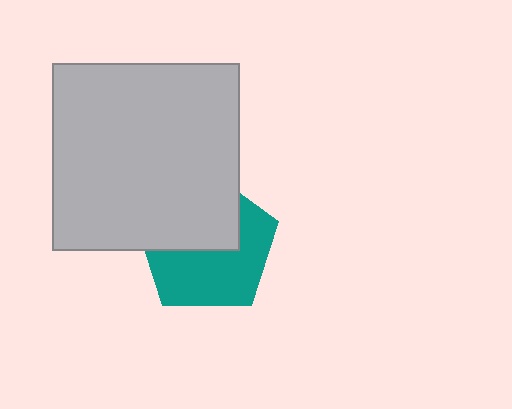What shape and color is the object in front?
The object in front is a light gray square.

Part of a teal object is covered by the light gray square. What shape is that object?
It is a pentagon.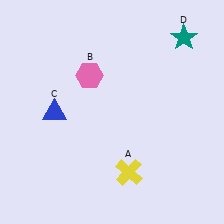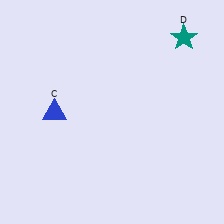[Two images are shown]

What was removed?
The pink hexagon (B), the yellow cross (A) were removed in Image 2.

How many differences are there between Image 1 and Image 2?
There are 2 differences between the two images.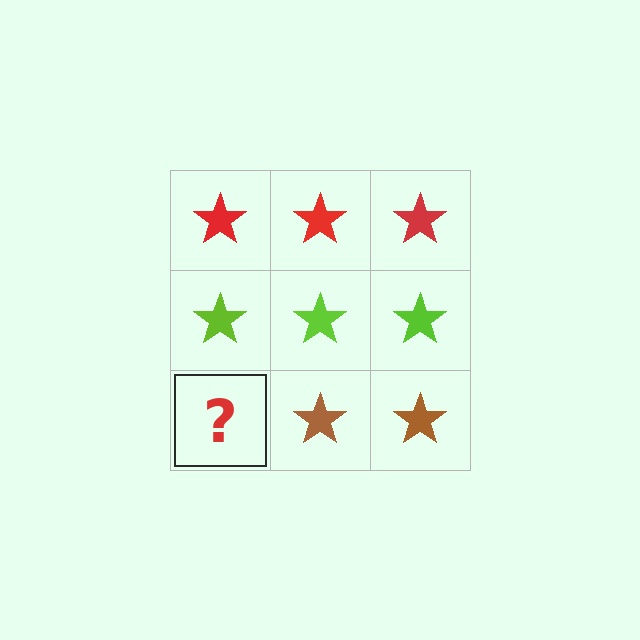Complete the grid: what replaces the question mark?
The question mark should be replaced with a brown star.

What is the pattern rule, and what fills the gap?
The rule is that each row has a consistent color. The gap should be filled with a brown star.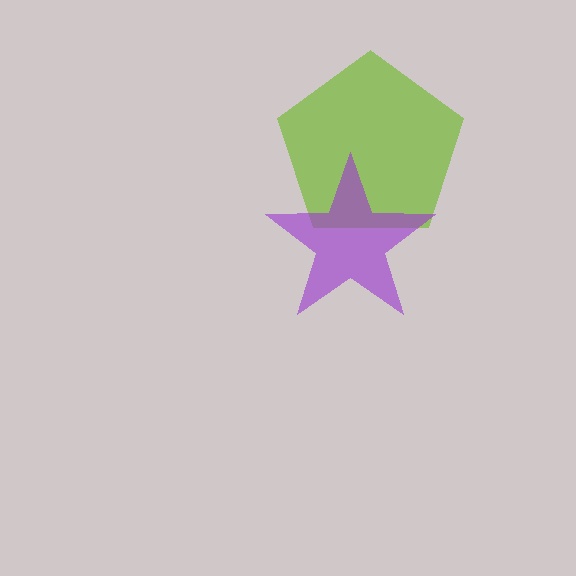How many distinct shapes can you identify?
There are 2 distinct shapes: a lime pentagon, a purple star.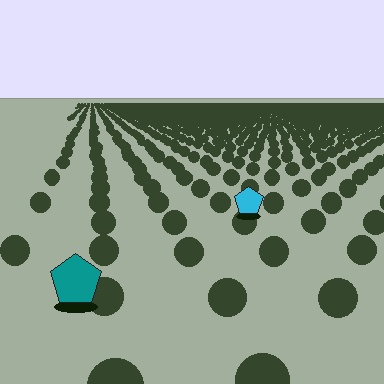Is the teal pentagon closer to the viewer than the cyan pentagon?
Yes. The teal pentagon is closer — you can tell from the texture gradient: the ground texture is coarser near it.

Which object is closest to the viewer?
The teal pentagon is closest. The texture marks near it are larger and more spread out.